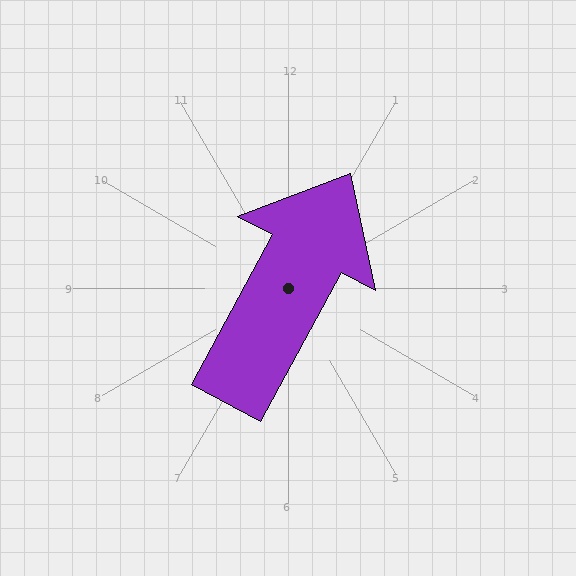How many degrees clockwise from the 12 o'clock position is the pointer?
Approximately 28 degrees.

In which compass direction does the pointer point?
Northeast.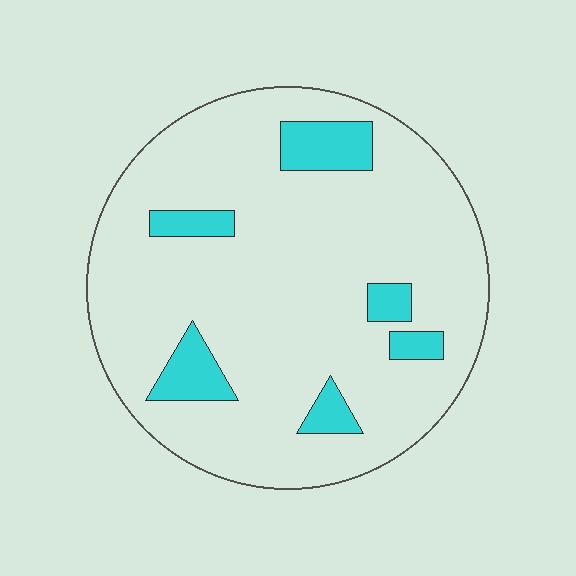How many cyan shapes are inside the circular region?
6.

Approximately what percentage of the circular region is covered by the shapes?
Approximately 15%.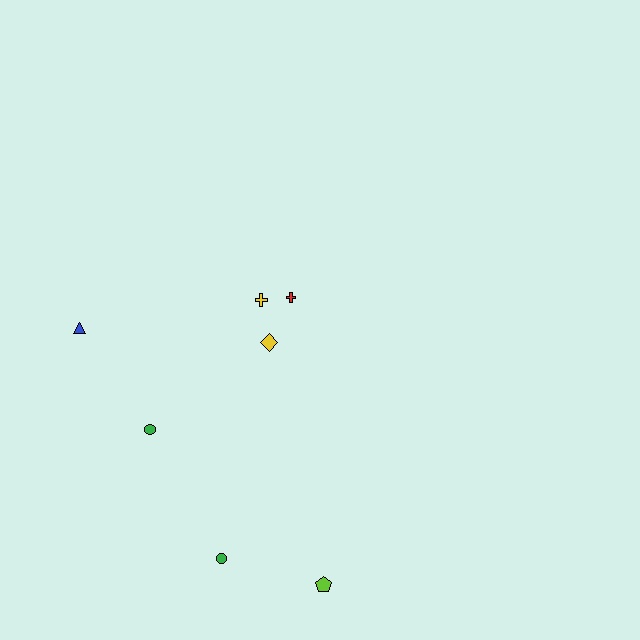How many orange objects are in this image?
There are no orange objects.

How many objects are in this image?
There are 7 objects.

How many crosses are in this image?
There are 2 crosses.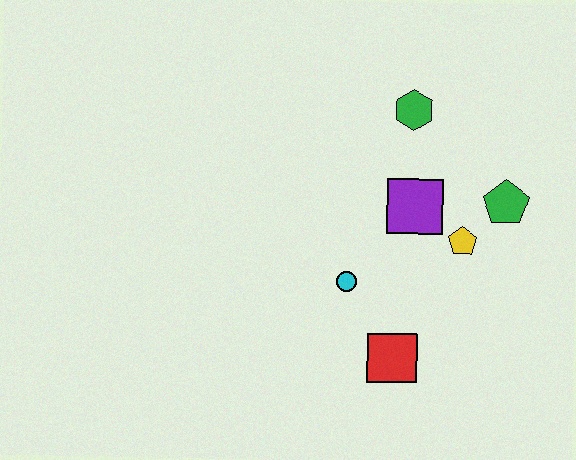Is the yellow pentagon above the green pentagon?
No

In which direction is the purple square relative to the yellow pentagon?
The purple square is to the left of the yellow pentagon.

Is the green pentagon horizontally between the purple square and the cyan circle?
No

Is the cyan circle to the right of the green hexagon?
No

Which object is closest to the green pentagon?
The yellow pentagon is closest to the green pentagon.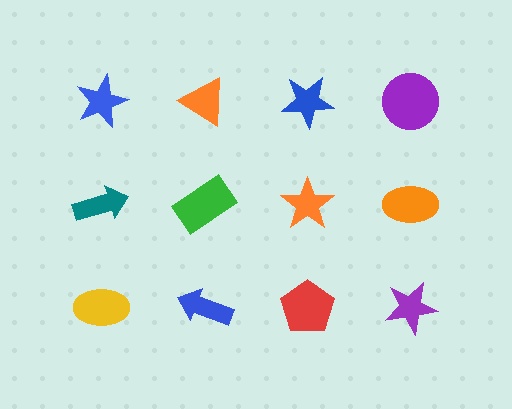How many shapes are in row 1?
4 shapes.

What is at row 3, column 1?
A yellow ellipse.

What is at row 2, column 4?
An orange ellipse.